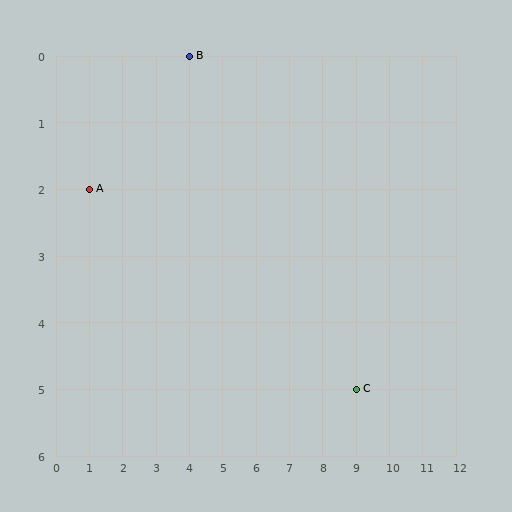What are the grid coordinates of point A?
Point A is at grid coordinates (1, 2).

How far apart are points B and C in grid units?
Points B and C are 5 columns and 5 rows apart (about 7.1 grid units diagonally).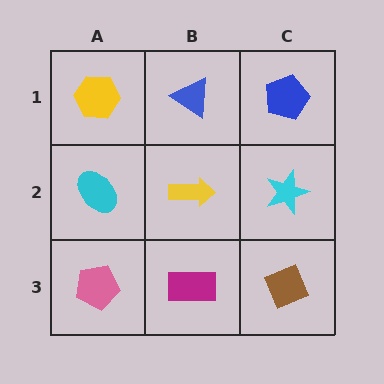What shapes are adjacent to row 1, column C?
A cyan star (row 2, column C), a blue triangle (row 1, column B).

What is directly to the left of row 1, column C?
A blue triangle.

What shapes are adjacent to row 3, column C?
A cyan star (row 2, column C), a magenta rectangle (row 3, column B).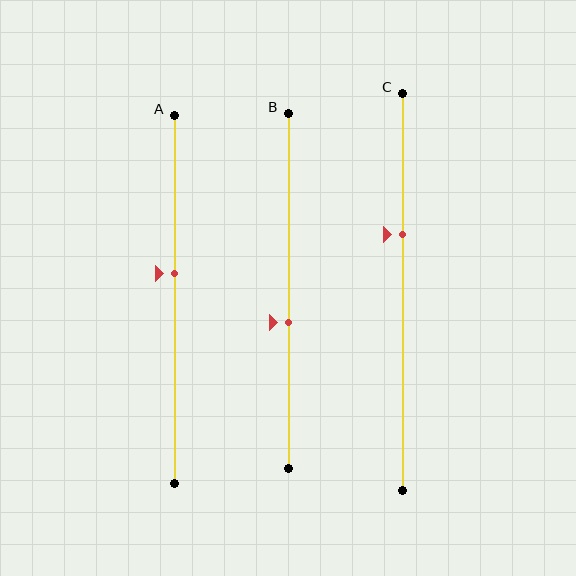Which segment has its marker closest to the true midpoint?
Segment A has its marker closest to the true midpoint.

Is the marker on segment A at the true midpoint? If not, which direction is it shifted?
No, the marker on segment A is shifted upward by about 7% of the segment length.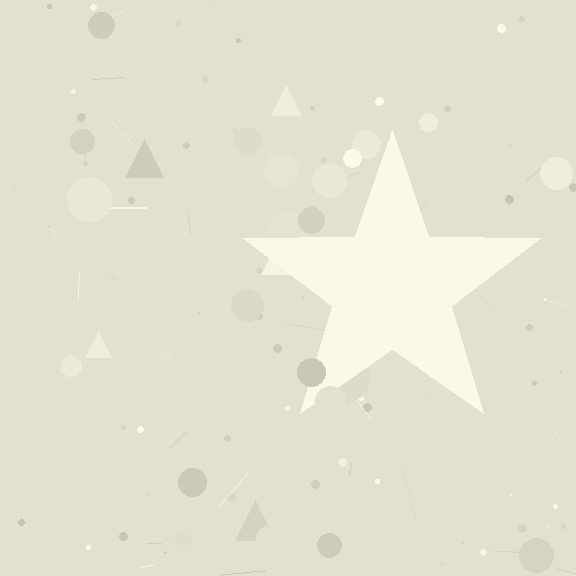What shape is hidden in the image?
A star is hidden in the image.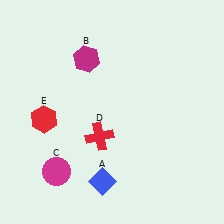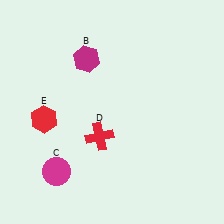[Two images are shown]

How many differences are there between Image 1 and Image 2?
There is 1 difference between the two images.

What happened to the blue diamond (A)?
The blue diamond (A) was removed in Image 2. It was in the bottom-left area of Image 1.